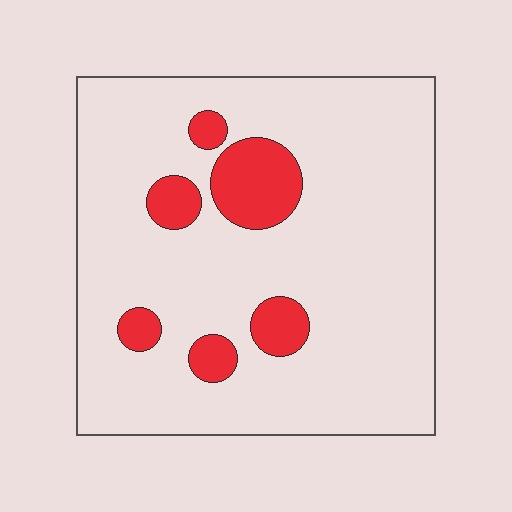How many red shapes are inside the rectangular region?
6.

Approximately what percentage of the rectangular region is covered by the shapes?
Approximately 15%.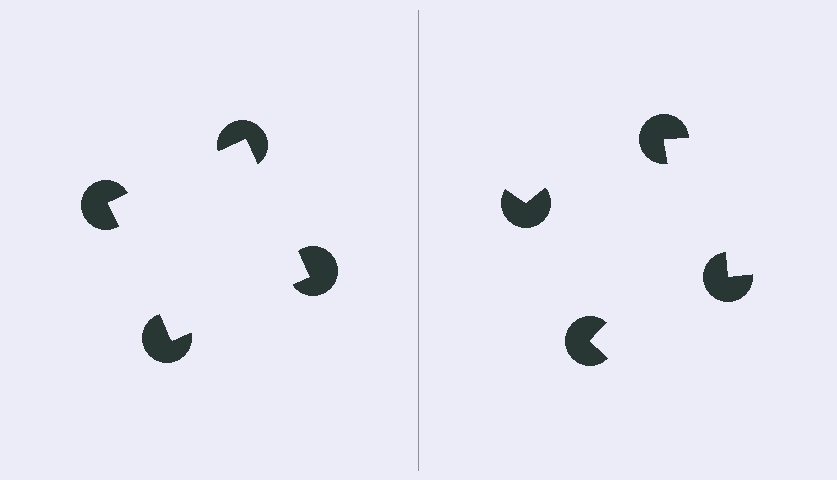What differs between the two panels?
The pac-man discs are positioned identically on both sides; only the wedge orientations differ. On the left they align to a square; on the right they are misaligned.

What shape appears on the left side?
An illusory square.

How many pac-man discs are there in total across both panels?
8 — 4 on each side.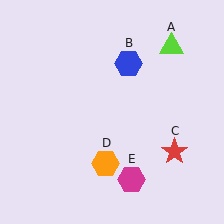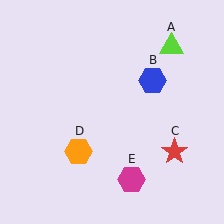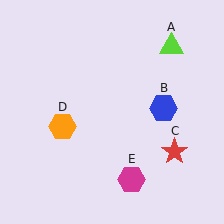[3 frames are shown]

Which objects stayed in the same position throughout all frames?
Lime triangle (object A) and red star (object C) and magenta hexagon (object E) remained stationary.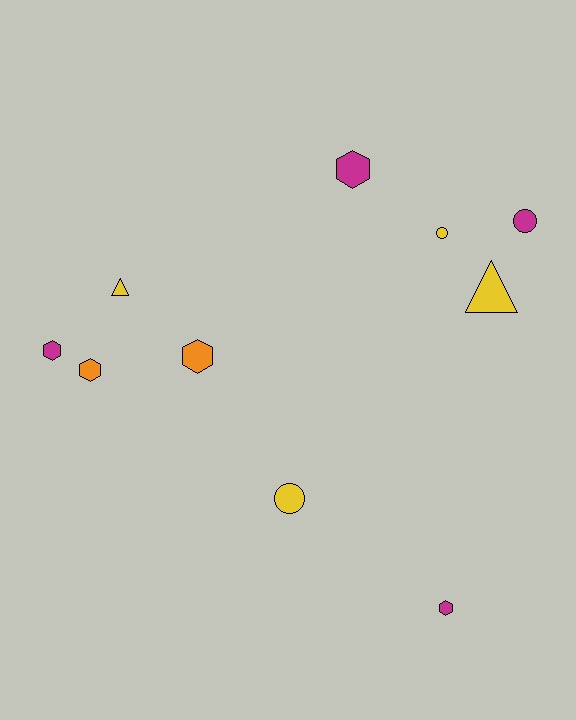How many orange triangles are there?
There are no orange triangles.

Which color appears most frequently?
Magenta, with 4 objects.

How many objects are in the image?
There are 10 objects.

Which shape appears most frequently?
Hexagon, with 5 objects.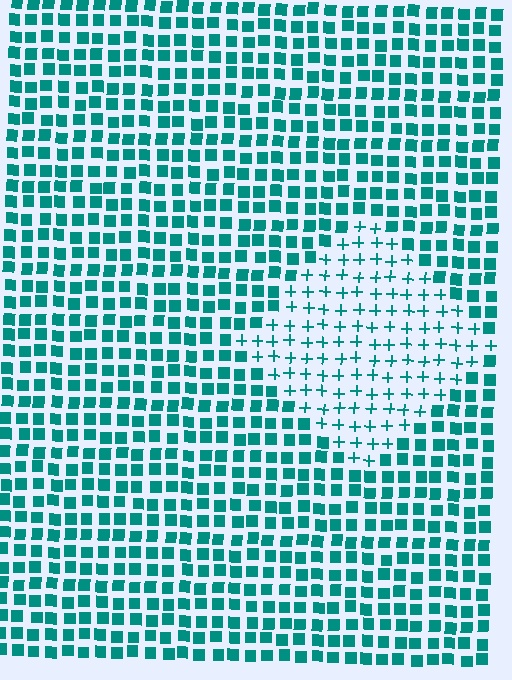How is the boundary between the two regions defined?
The boundary is defined by a change in element shape: plus signs inside vs. squares outside. All elements share the same color and spacing.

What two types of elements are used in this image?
The image uses plus signs inside the diamond region and squares outside it.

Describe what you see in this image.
The image is filled with small teal elements arranged in a uniform grid. A diamond-shaped region contains plus signs, while the surrounding area contains squares. The boundary is defined purely by the change in element shape.